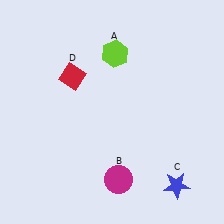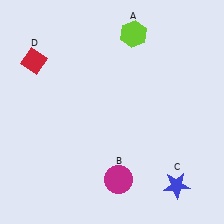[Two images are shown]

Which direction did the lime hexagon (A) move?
The lime hexagon (A) moved up.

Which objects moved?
The objects that moved are: the lime hexagon (A), the red diamond (D).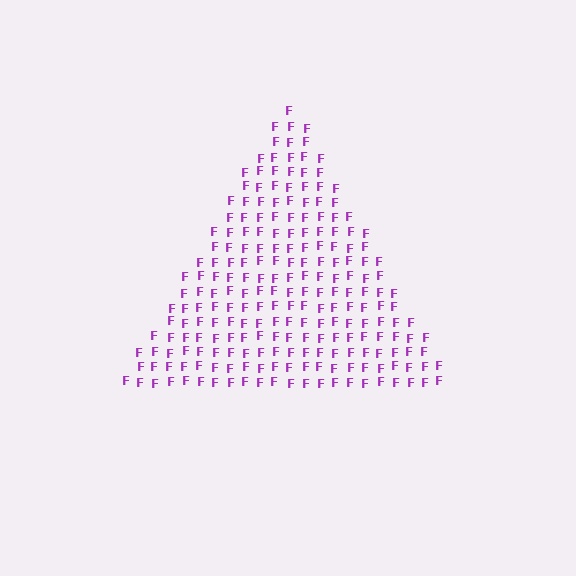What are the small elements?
The small elements are letter F's.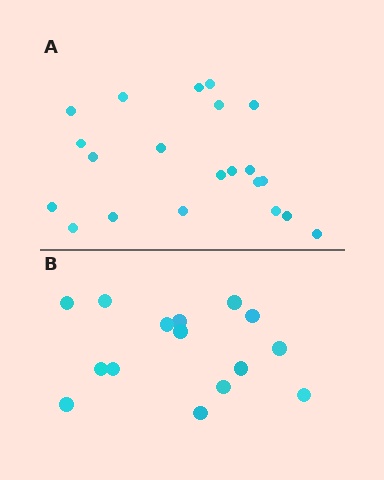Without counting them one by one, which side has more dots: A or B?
Region A (the top region) has more dots.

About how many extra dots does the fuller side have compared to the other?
Region A has about 6 more dots than region B.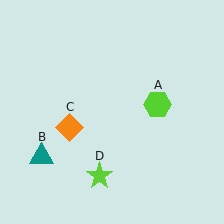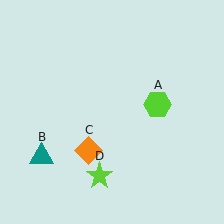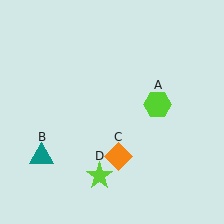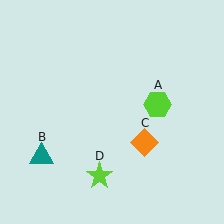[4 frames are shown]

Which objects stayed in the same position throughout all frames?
Lime hexagon (object A) and teal triangle (object B) and lime star (object D) remained stationary.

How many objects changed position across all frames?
1 object changed position: orange diamond (object C).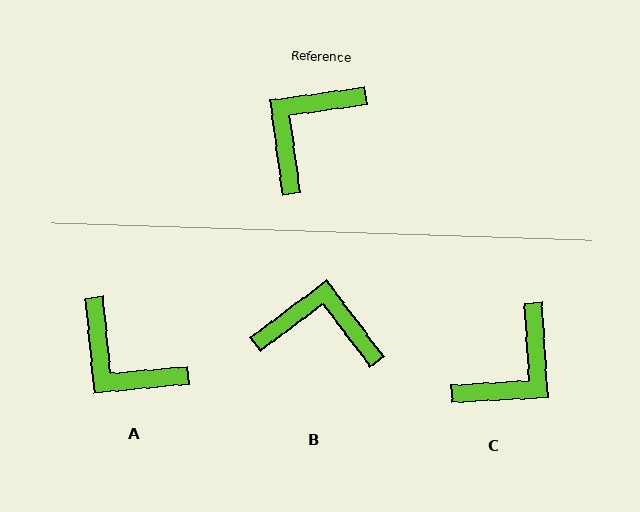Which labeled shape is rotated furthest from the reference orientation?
C, about 175 degrees away.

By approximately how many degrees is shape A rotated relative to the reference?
Approximately 87 degrees counter-clockwise.